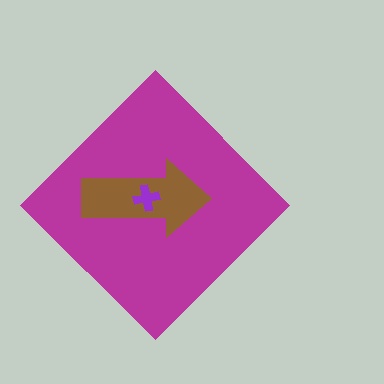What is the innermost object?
The purple cross.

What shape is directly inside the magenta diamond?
The brown arrow.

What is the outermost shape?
The magenta diamond.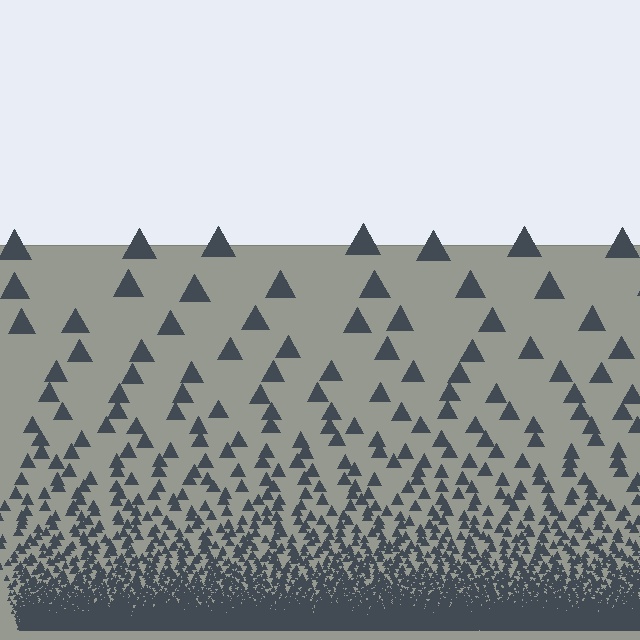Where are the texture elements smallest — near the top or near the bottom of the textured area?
Near the bottom.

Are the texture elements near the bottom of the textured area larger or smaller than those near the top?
Smaller. The gradient is inverted — elements near the bottom are smaller and denser.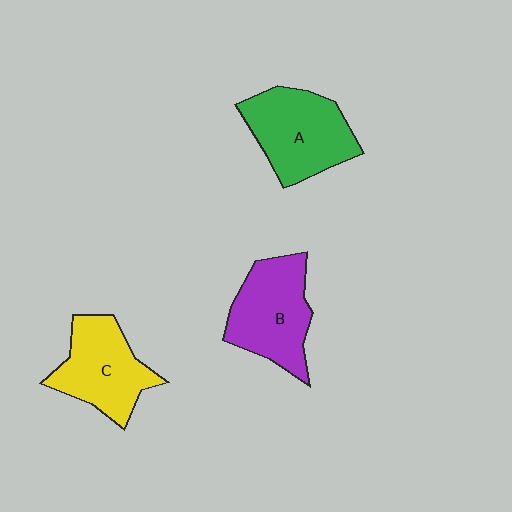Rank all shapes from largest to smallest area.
From largest to smallest: A (green), B (purple), C (yellow).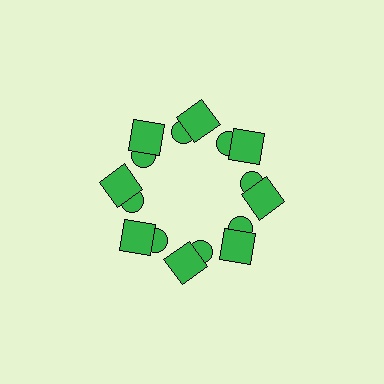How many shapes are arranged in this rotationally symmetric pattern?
There are 16 shapes, arranged in 8 groups of 2.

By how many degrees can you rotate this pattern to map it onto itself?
The pattern maps onto itself every 45 degrees of rotation.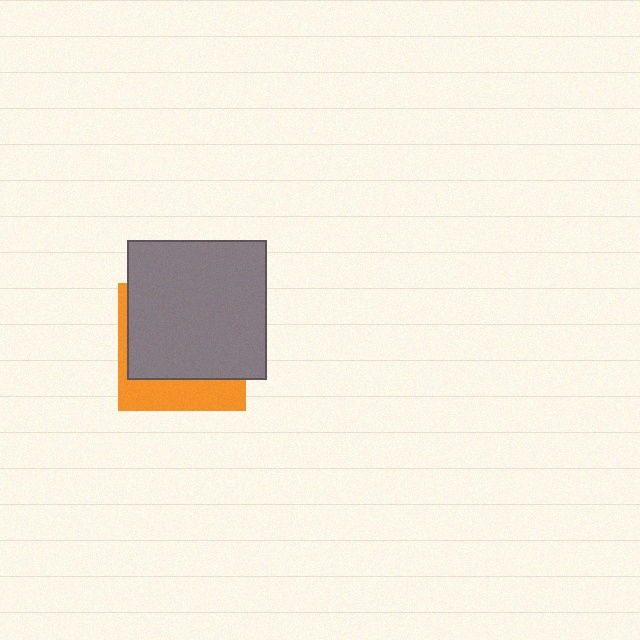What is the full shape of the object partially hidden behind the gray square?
The partially hidden object is an orange square.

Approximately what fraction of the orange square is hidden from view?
Roughly 69% of the orange square is hidden behind the gray square.